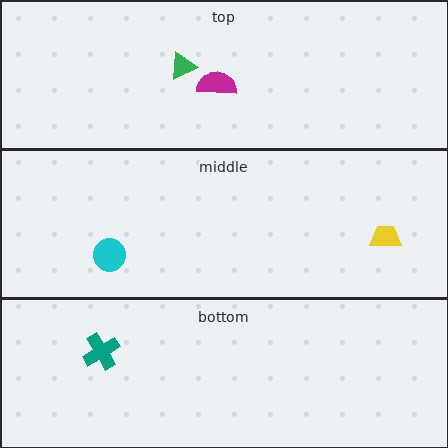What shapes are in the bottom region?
The teal cross.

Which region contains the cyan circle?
The middle region.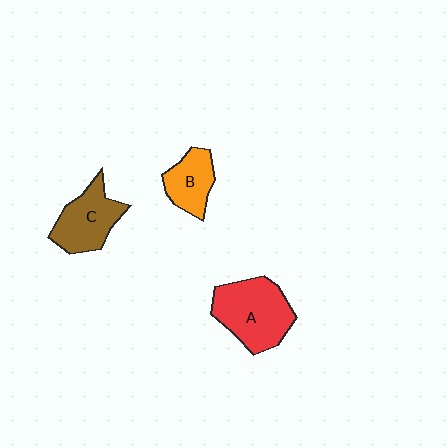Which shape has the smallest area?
Shape B (orange).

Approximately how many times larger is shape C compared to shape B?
Approximately 1.3 times.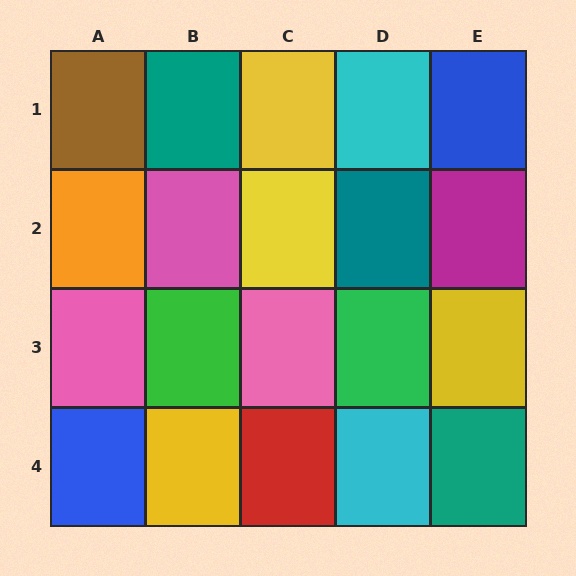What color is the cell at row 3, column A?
Pink.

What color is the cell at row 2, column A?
Orange.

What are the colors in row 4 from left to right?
Blue, yellow, red, cyan, teal.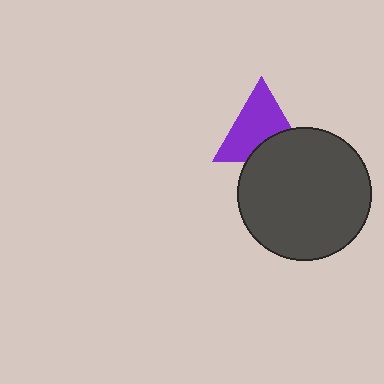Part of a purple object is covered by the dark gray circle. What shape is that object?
It is a triangle.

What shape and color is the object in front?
The object in front is a dark gray circle.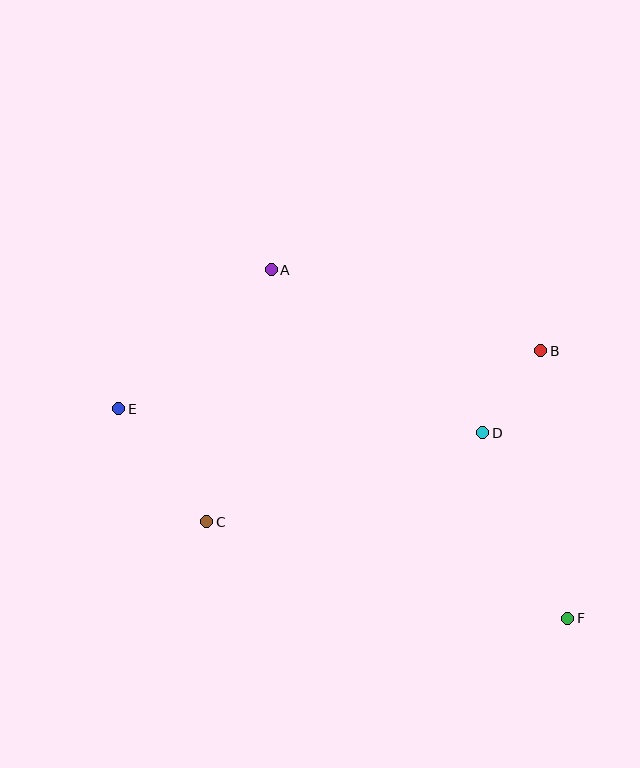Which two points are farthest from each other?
Points E and F are farthest from each other.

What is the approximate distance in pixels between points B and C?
The distance between B and C is approximately 375 pixels.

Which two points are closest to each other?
Points B and D are closest to each other.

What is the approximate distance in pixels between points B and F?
The distance between B and F is approximately 269 pixels.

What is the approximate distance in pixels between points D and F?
The distance between D and F is approximately 204 pixels.